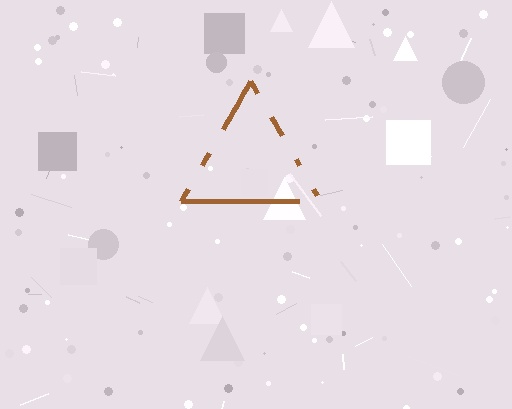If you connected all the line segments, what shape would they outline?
They would outline a triangle.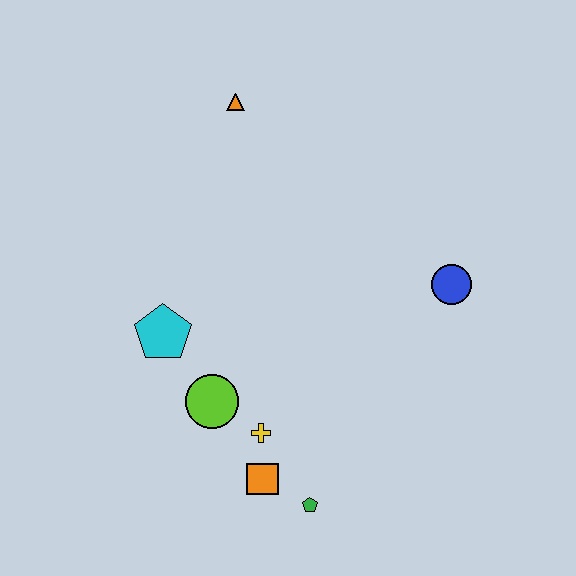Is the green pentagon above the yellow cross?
No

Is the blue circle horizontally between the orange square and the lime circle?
No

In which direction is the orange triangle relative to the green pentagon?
The orange triangle is above the green pentagon.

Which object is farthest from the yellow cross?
The orange triangle is farthest from the yellow cross.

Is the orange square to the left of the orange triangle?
No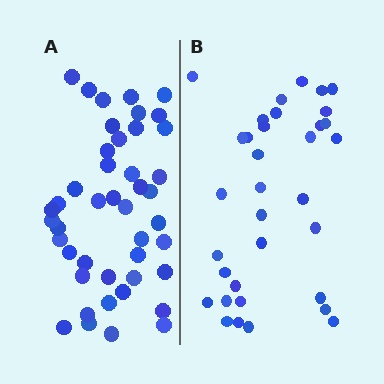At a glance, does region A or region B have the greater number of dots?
Region A (the left region) has more dots.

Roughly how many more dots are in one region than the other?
Region A has roughly 10 or so more dots than region B.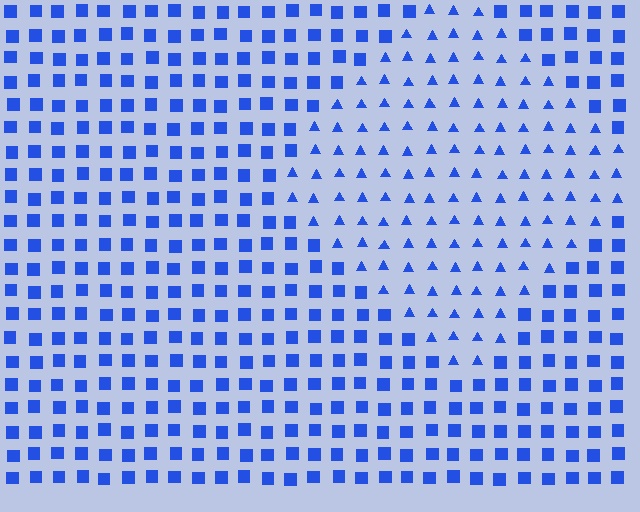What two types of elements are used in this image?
The image uses triangles inside the diamond region and squares outside it.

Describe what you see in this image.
The image is filled with small blue elements arranged in a uniform grid. A diamond-shaped region contains triangles, while the surrounding area contains squares. The boundary is defined purely by the change in element shape.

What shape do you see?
I see a diamond.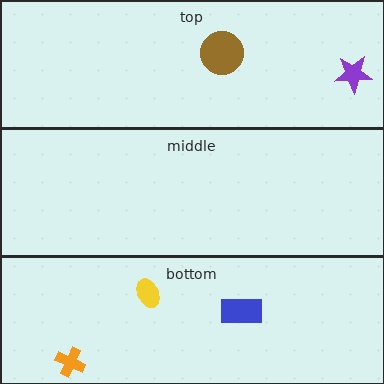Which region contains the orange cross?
The bottom region.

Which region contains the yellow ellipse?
The bottom region.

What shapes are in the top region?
The brown circle, the purple star.